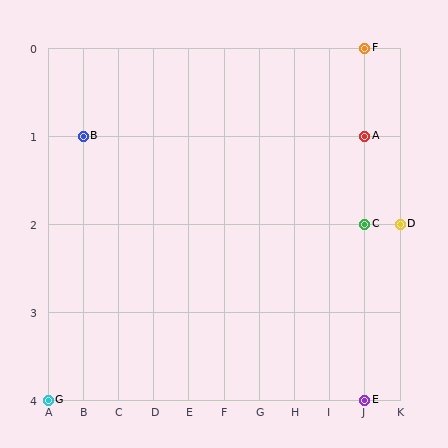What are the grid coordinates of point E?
Point E is at grid coordinates (J, 4).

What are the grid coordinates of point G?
Point G is at grid coordinates (A, 4).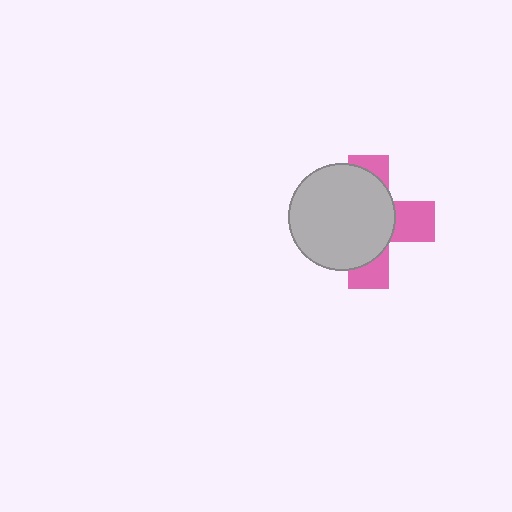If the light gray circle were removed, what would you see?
You would see the complete pink cross.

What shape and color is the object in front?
The object in front is a light gray circle.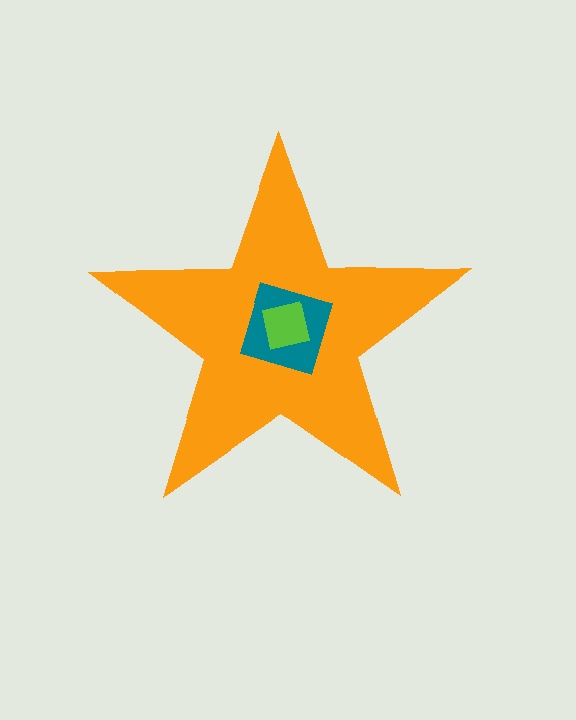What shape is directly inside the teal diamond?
The lime square.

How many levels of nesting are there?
3.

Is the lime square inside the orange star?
Yes.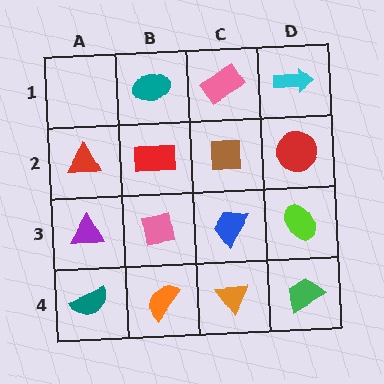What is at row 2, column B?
A red rectangle.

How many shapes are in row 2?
4 shapes.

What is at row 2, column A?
A red triangle.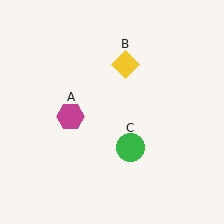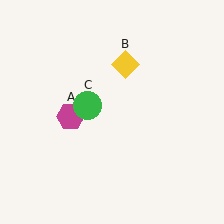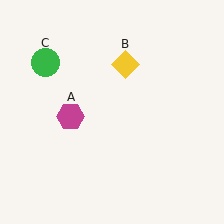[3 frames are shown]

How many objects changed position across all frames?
1 object changed position: green circle (object C).